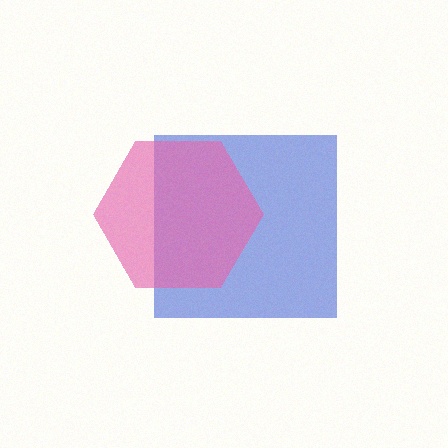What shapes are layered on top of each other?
The layered shapes are: a blue square, a pink hexagon.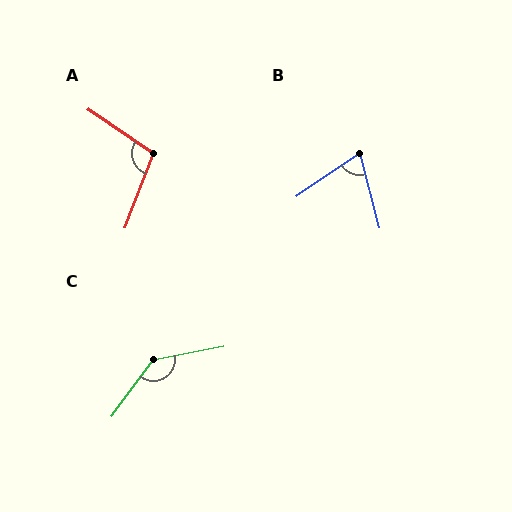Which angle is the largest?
C, at approximately 137 degrees.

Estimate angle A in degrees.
Approximately 104 degrees.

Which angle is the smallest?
B, at approximately 70 degrees.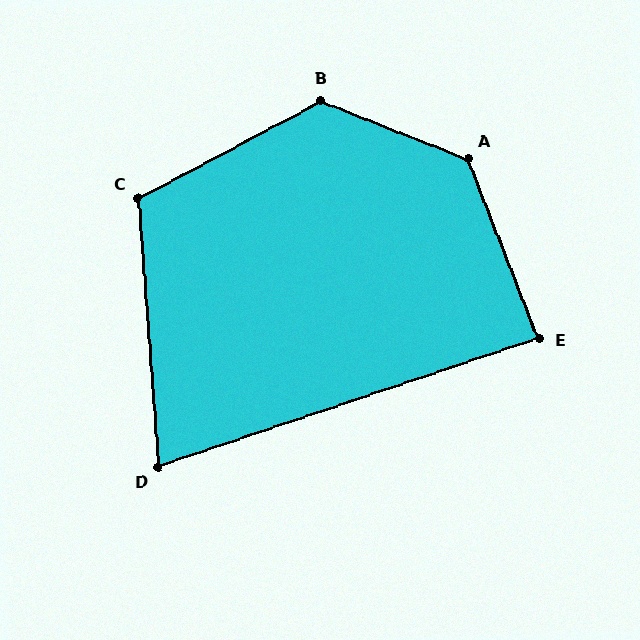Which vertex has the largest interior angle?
A, at approximately 133 degrees.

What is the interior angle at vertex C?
Approximately 114 degrees (obtuse).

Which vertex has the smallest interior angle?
D, at approximately 76 degrees.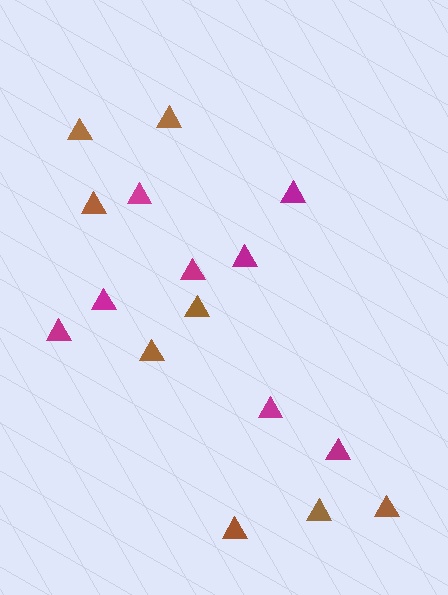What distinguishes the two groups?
There are 2 groups: one group of magenta triangles (8) and one group of brown triangles (8).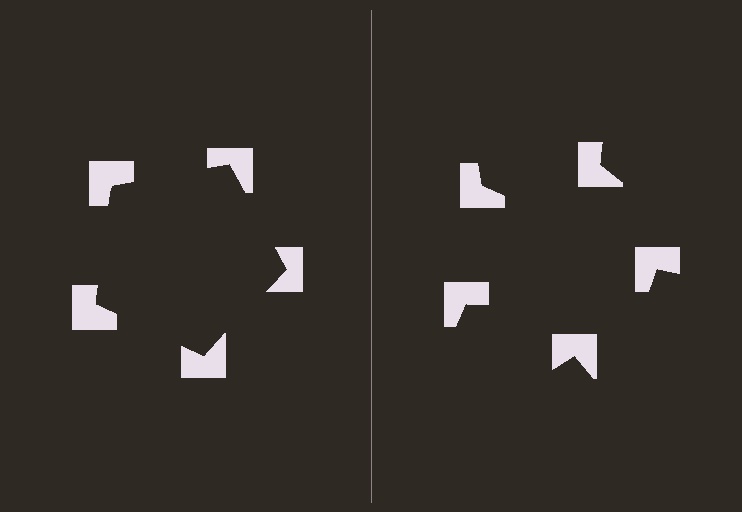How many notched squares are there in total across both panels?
10 — 5 on each side.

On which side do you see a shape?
An illusory pentagon appears on the left side. On the right side the wedge cuts are rotated, so no coherent shape forms.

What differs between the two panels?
The notched squares are positioned identically on both sides; only the wedge orientations differ. On the left they align to a pentagon; on the right they are misaligned.